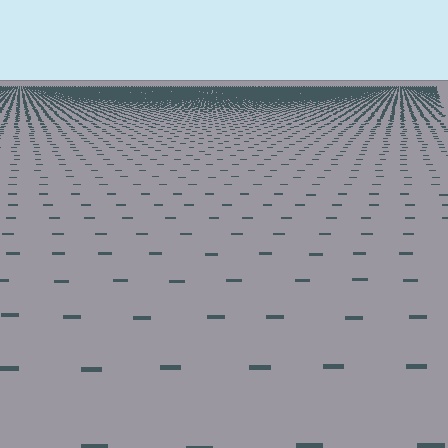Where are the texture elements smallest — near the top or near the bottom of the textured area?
Near the top.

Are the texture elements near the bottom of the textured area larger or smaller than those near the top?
Larger. Near the bottom, elements are closer to the viewer and appear at a bigger on-screen size.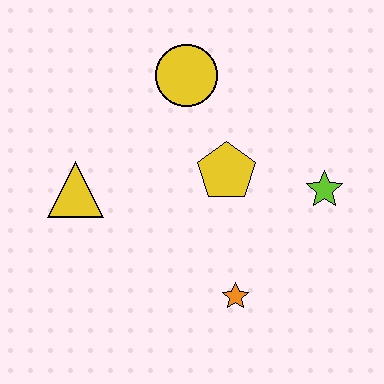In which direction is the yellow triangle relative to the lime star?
The yellow triangle is to the left of the lime star.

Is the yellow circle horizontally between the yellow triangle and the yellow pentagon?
Yes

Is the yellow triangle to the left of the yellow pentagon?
Yes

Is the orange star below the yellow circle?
Yes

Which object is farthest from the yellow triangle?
The lime star is farthest from the yellow triangle.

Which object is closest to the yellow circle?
The yellow pentagon is closest to the yellow circle.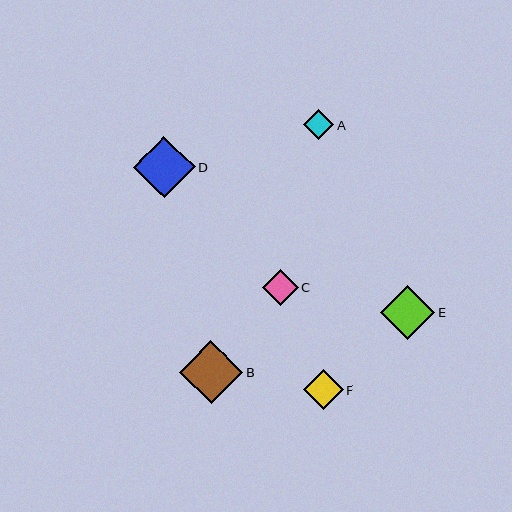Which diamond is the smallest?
Diamond A is the smallest with a size of approximately 30 pixels.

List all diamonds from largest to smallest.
From largest to smallest: B, D, E, F, C, A.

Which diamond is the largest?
Diamond B is the largest with a size of approximately 63 pixels.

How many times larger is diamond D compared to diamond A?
Diamond D is approximately 2.1 times the size of diamond A.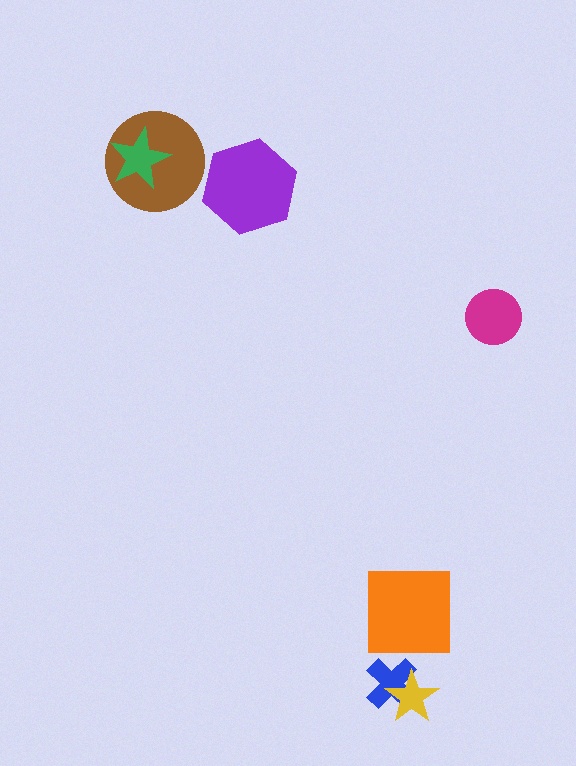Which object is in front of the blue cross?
The yellow star is in front of the blue cross.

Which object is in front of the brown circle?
The green star is in front of the brown circle.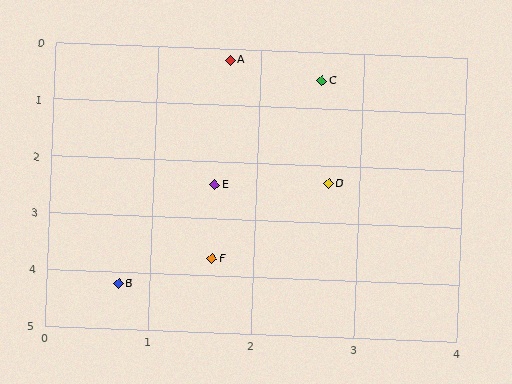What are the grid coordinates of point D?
Point D is at approximately (2.7, 2.3).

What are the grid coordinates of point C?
Point C is at approximately (2.6, 0.5).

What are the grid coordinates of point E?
Point E is at approximately (1.6, 2.4).